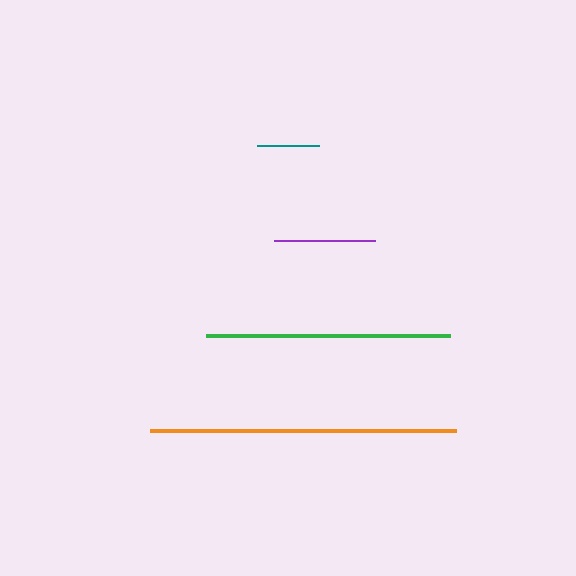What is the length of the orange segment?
The orange segment is approximately 307 pixels long.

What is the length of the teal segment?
The teal segment is approximately 62 pixels long.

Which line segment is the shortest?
The teal line is the shortest at approximately 62 pixels.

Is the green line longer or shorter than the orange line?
The orange line is longer than the green line.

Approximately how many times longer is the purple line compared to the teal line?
The purple line is approximately 1.6 times the length of the teal line.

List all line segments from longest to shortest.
From longest to shortest: orange, green, purple, teal.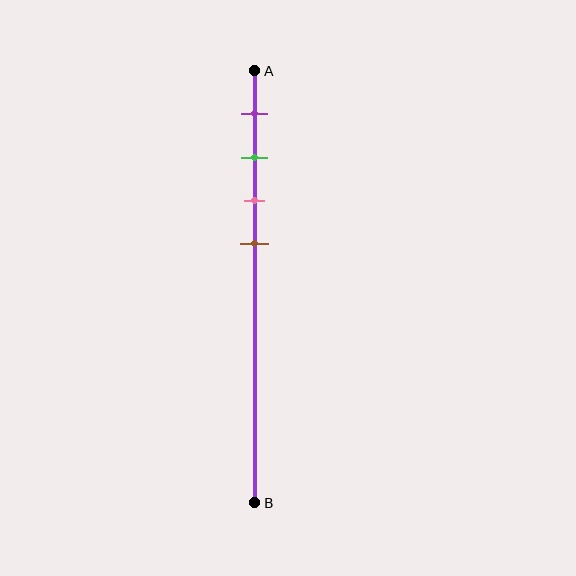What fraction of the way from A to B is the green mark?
The green mark is approximately 20% (0.2) of the way from A to B.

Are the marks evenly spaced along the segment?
Yes, the marks are approximately evenly spaced.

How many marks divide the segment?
There are 4 marks dividing the segment.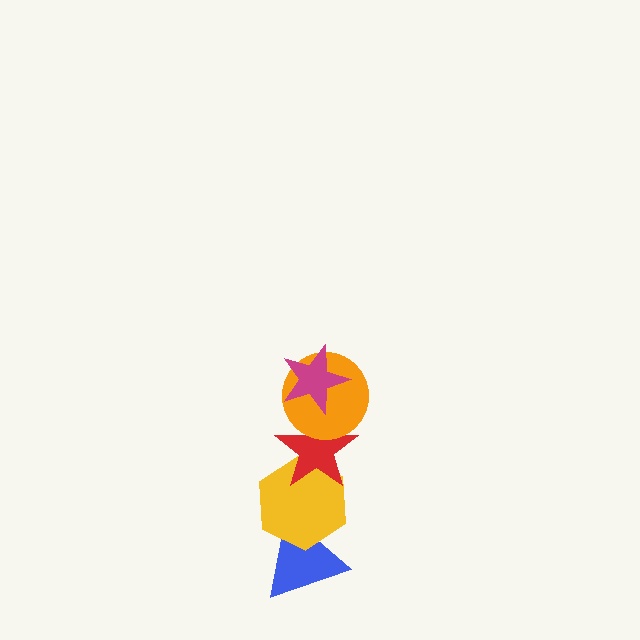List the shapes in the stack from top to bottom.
From top to bottom: the magenta star, the orange circle, the red star, the yellow hexagon, the blue triangle.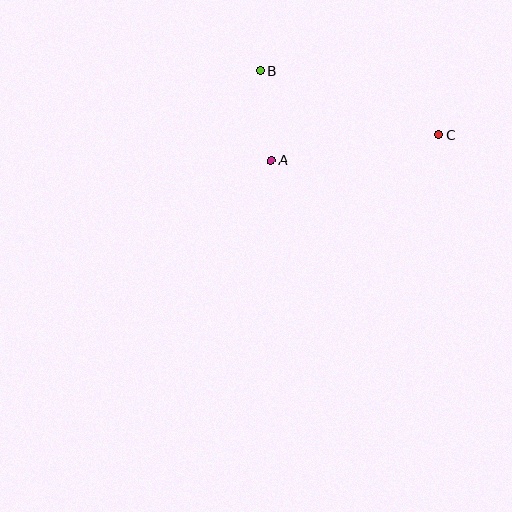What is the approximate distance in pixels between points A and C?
The distance between A and C is approximately 169 pixels.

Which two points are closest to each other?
Points A and B are closest to each other.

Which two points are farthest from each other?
Points B and C are farthest from each other.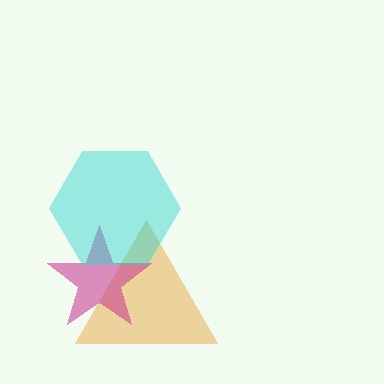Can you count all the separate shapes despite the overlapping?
Yes, there are 3 separate shapes.